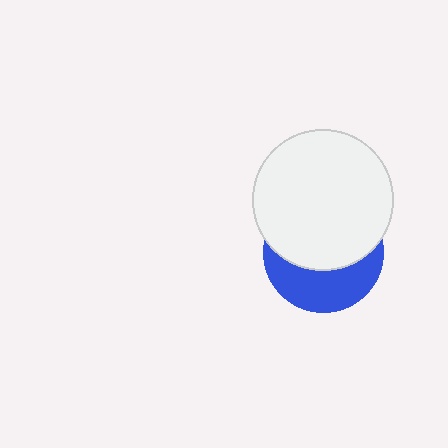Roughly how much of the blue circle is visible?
A small part of it is visible (roughly 41%).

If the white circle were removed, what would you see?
You would see the complete blue circle.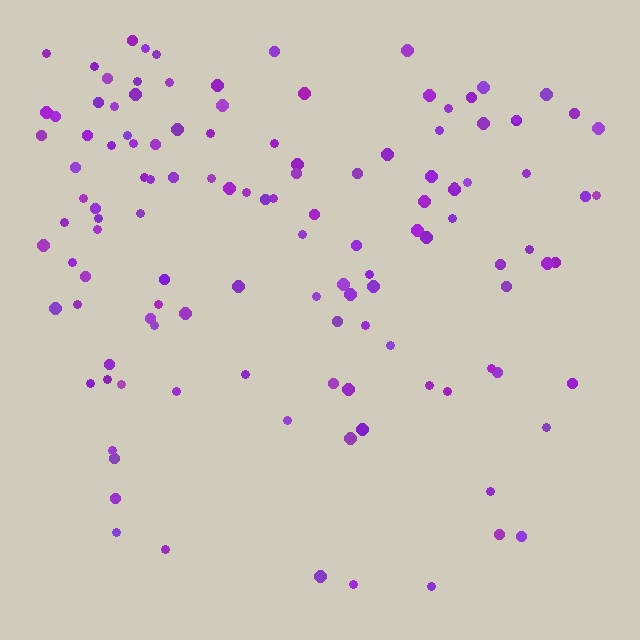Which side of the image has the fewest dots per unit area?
The bottom.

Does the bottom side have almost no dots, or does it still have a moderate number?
Still a moderate number, just noticeably fewer than the top.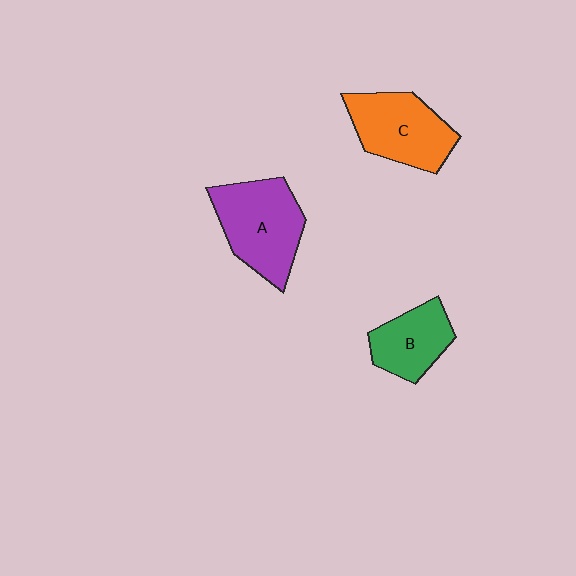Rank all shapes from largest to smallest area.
From largest to smallest: A (purple), C (orange), B (green).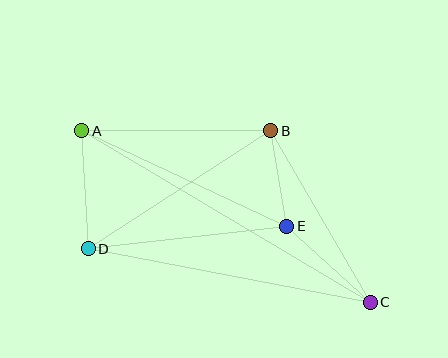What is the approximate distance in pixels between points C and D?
The distance between C and D is approximately 287 pixels.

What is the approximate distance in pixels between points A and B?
The distance between A and B is approximately 189 pixels.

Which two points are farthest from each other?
Points A and C are farthest from each other.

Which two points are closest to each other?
Points B and E are closest to each other.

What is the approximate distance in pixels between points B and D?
The distance between B and D is approximately 217 pixels.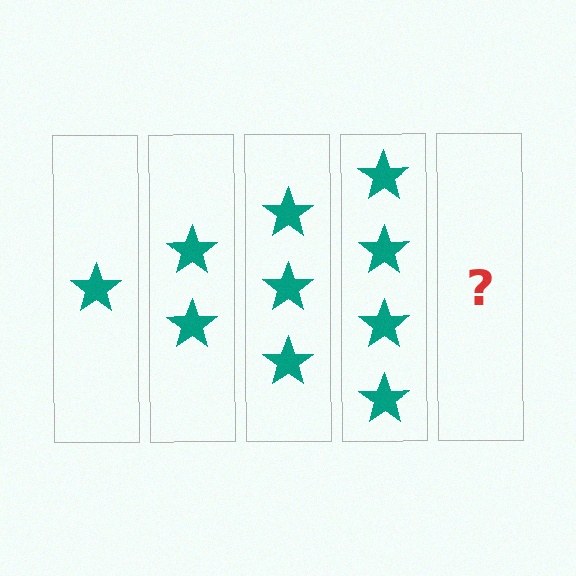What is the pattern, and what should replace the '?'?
The pattern is that each step adds one more star. The '?' should be 5 stars.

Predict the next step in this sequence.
The next step is 5 stars.